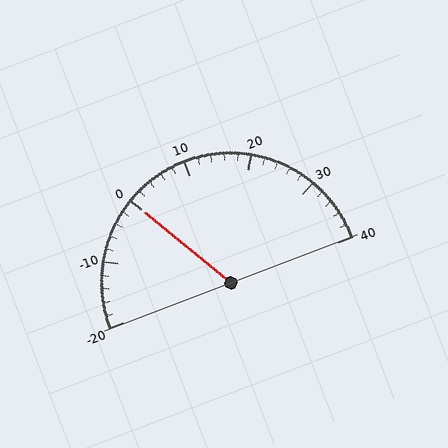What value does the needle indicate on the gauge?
The needle indicates approximately 0.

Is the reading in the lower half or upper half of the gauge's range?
The reading is in the lower half of the range (-20 to 40).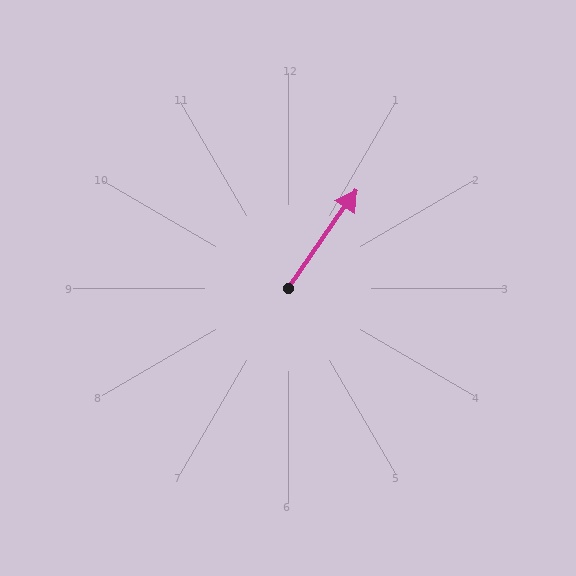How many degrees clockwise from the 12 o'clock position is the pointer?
Approximately 35 degrees.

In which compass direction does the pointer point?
Northeast.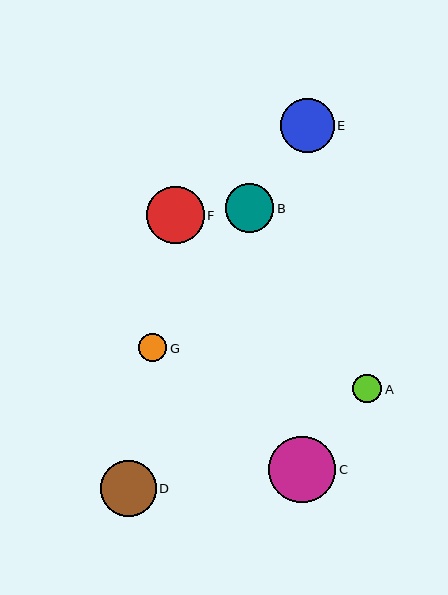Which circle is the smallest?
Circle G is the smallest with a size of approximately 28 pixels.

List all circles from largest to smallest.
From largest to smallest: C, F, D, E, B, A, G.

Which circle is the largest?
Circle C is the largest with a size of approximately 67 pixels.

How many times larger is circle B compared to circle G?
Circle B is approximately 1.7 times the size of circle G.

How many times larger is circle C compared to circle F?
Circle C is approximately 1.2 times the size of circle F.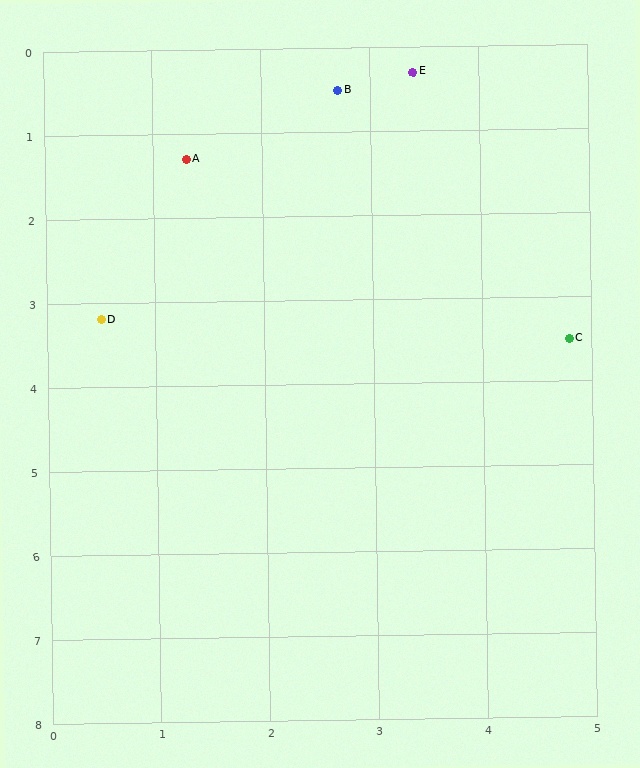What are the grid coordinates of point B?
Point B is at approximately (2.7, 0.5).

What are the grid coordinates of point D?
Point D is at approximately (0.5, 3.2).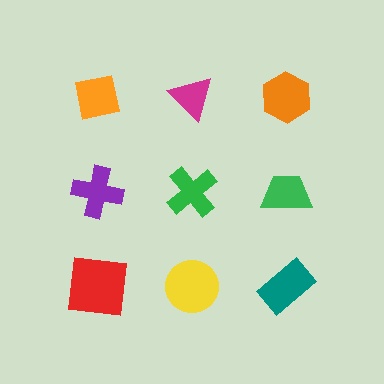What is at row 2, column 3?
A green trapezoid.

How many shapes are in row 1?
3 shapes.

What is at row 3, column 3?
A teal rectangle.